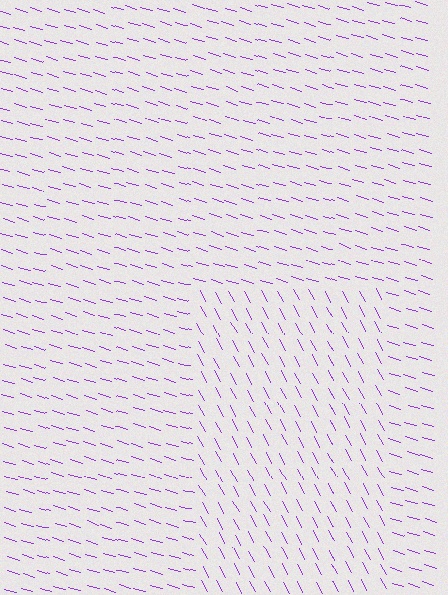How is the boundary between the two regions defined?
The boundary is defined purely by a change in line orientation (approximately 45 degrees difference). All lines are the same color and thickness.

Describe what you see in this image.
The image is filled with small purple line segments. A rectangle region in the image has lines oriented differently from the surrounding lines, creating a visible texture boundary.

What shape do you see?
I see a rectangle.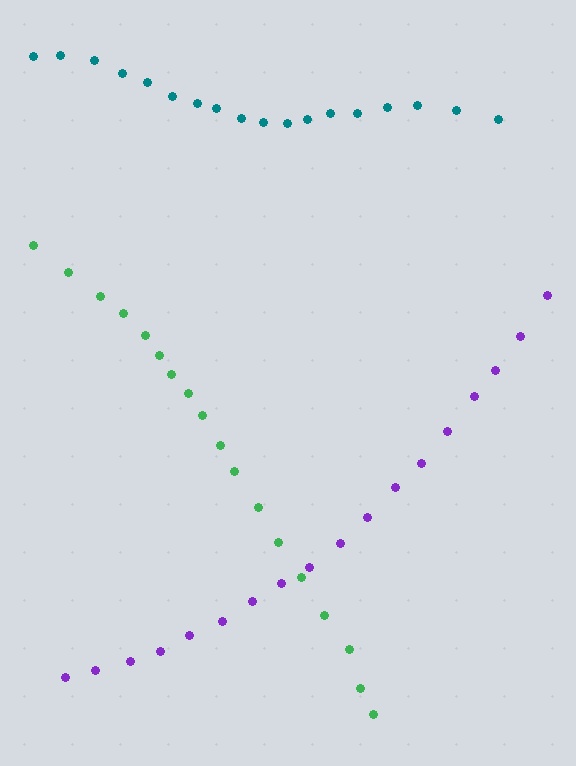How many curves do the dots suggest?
There are 3 distinct paths.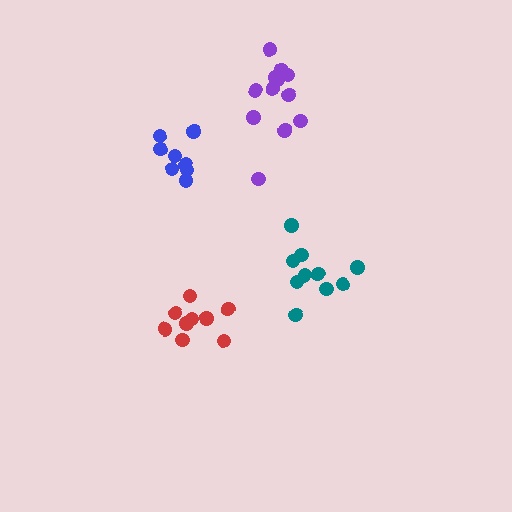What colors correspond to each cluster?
The clusters are colored: teal, red, purple, blue.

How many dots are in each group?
Group 1: 10 dots, Group 2: 9 dots, Group 3: 12 dots, Group 4: 8 dots (39 total).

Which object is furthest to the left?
The blue cluster is leftmost.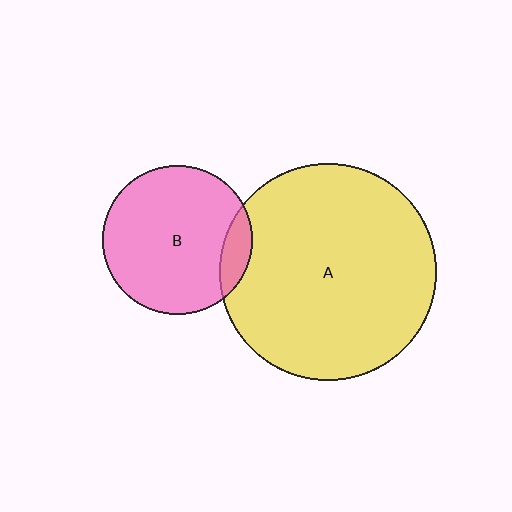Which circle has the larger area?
Circle A (yellow).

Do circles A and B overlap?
Yes.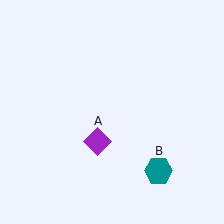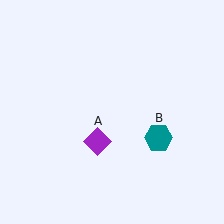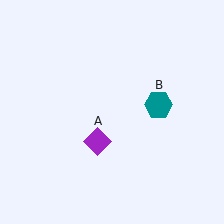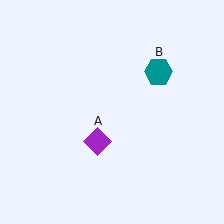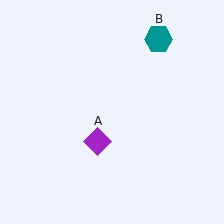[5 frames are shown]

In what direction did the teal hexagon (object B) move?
The teal hexagon (object B) moved up.